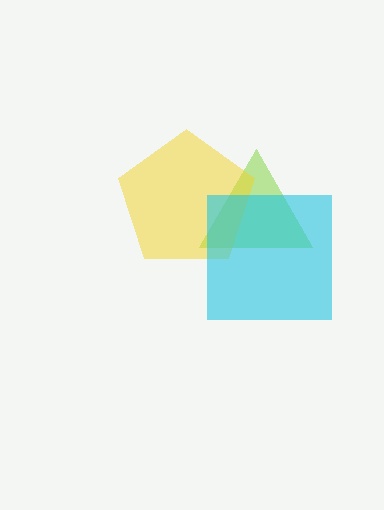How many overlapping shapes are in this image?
There are 3 overlapping shapes in the image.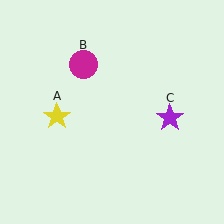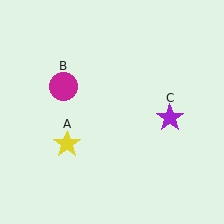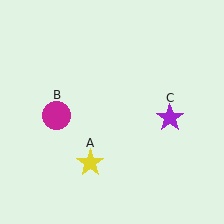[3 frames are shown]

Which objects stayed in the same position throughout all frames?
Purple star (object C) remained stationary.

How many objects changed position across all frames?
2 objects changed position: yellow star (object A), magenta circle (object B).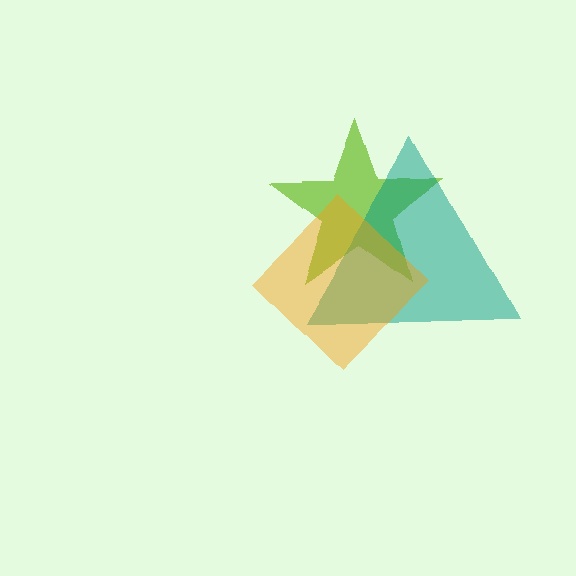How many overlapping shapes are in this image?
There are 3 overlapping shapes in the image.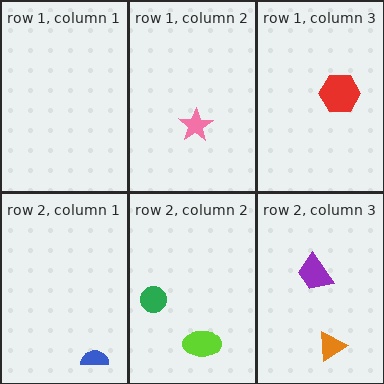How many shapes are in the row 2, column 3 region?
2.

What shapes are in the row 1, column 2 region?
The pink star.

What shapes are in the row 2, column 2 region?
The green circle, the lime ellipse.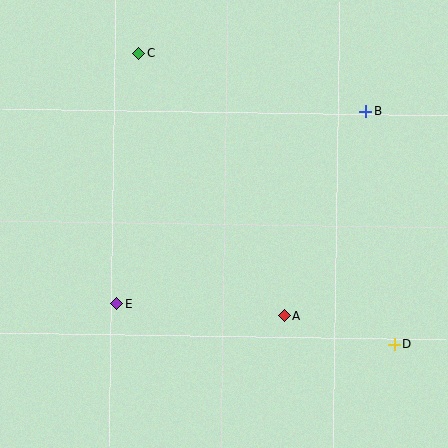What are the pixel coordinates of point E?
Point E is at (117, 304).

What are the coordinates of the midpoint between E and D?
The midpoint between E and D is at (255, 324).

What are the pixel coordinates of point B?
Point B is at (365, 111).